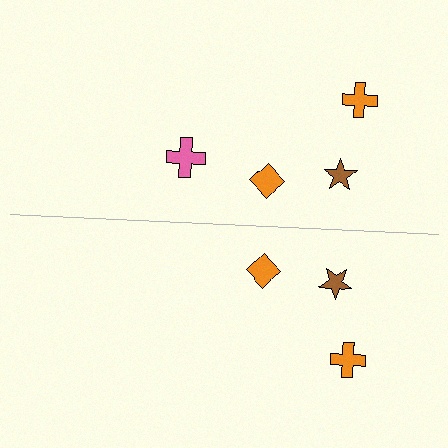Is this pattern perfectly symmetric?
No, the pattern is not perfectly symmetric. A pink cross is missing from the bottom side.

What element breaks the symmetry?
A pink cross is missing from the bottom side.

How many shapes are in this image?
There are 7 shapes in this image.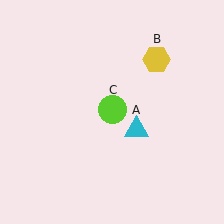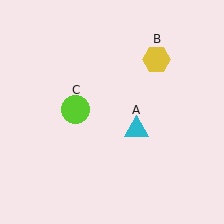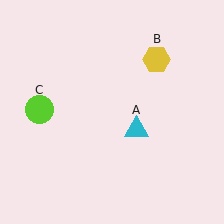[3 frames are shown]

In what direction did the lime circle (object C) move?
The lime circle (object C) moved left.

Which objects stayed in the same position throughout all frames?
Cyan triangle (object A) and yellow hexagon (object B) remained stationary.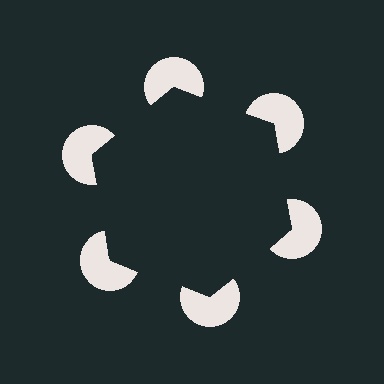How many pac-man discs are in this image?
There are 6 — one at each vertex of the illusory hexagon.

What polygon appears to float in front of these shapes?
An illusory hexagon — its edges are inferred from the aligned wedge cuts in the pac-man discs, not physically drawn.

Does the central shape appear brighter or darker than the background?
It typically appears slightly darker than the background, even though no actual brightness change is drawn.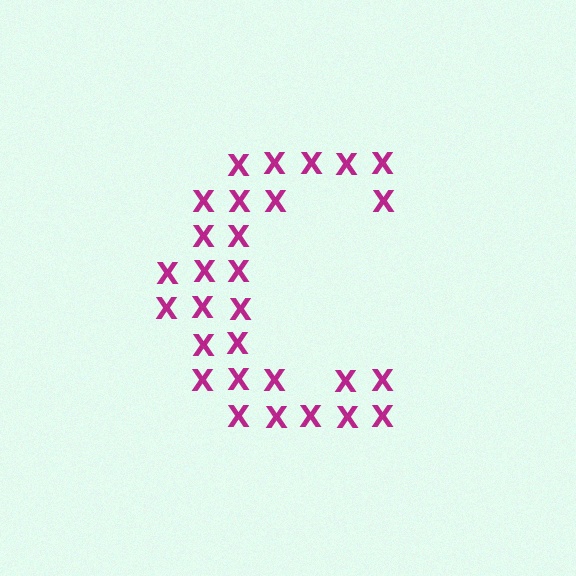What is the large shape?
The large shape is the letter C.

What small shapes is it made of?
It is made of small letter X's.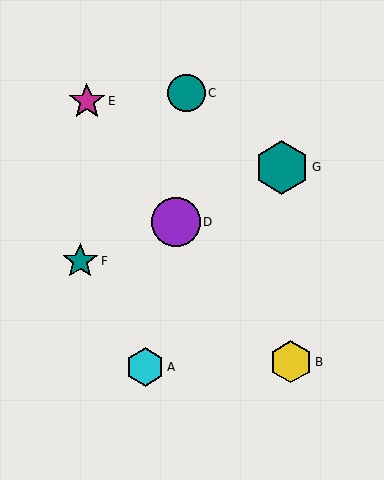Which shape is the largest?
The teal hexagon (labeled G) is the largest.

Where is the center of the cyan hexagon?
The center of the cyan hexagon is at (145, 367).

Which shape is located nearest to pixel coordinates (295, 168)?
The teal hexagon (labeled G) at (282, 168) is nearest to that location.